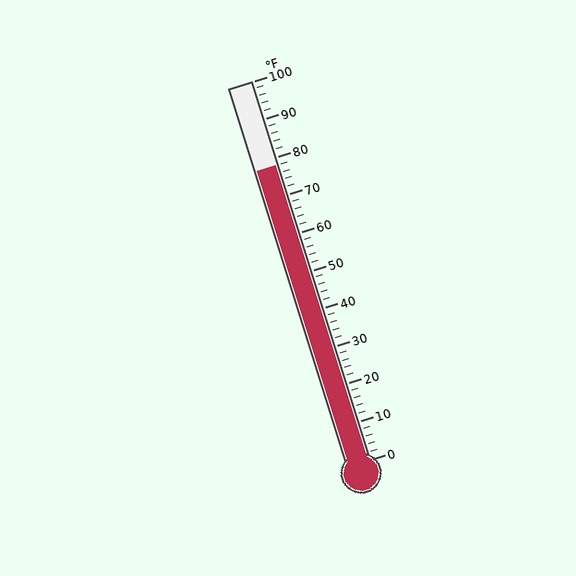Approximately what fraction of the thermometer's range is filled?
The thermometer is filled to approximately 80% of its range.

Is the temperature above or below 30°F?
The temperature is above 30°F.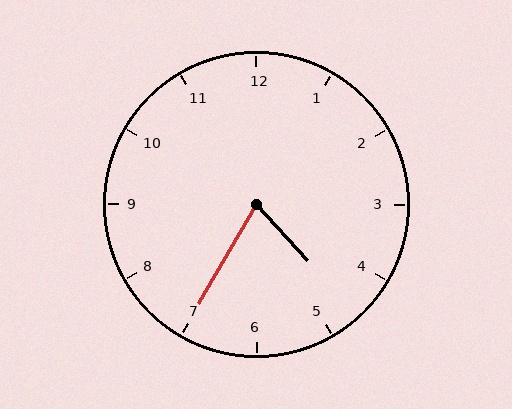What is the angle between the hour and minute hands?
Approximately 72 degrees.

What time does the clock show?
4:35.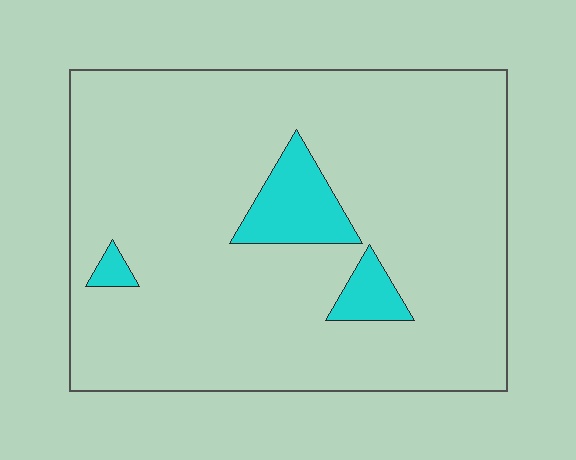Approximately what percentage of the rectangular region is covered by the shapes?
Approximately 10%.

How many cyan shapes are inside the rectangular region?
3.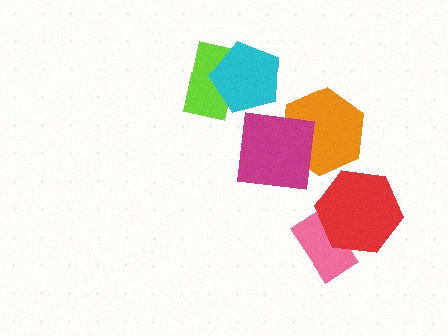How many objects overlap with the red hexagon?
1 object overlaps with the red hexagon.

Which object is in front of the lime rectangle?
The cyan pentagon is in front of the lime rectangle.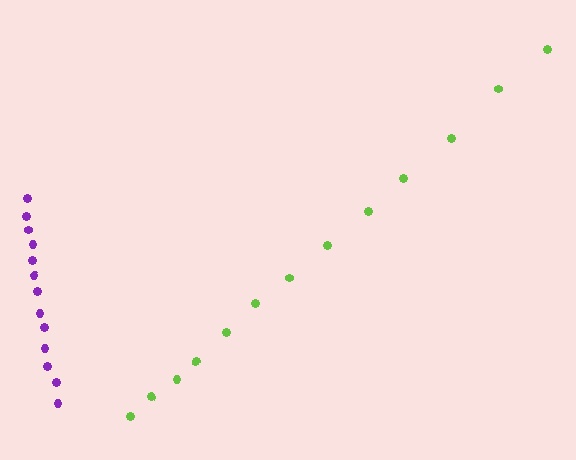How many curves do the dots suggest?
There are 2 distinct paths.